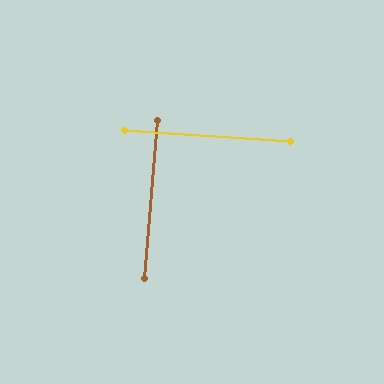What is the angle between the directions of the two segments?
Approximately 89 degrees.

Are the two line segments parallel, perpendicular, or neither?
Perpendicular — they meet at approximately 89°.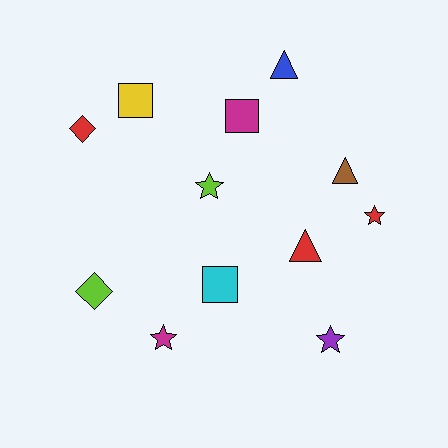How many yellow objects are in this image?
There is 1 yellow object.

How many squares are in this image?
There are 3 squares.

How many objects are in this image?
There are 12 objects.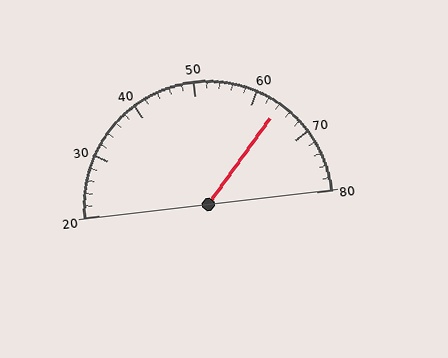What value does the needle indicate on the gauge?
The needle indicates approximately 64.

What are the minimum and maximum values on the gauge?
The gauge ranges from 20 to 80.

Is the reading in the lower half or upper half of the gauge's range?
The reading is in the upper half of the range (20 to 80).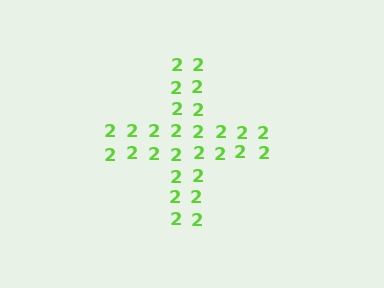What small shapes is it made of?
It is made of small digit 2's.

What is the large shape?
The large shape is a cross.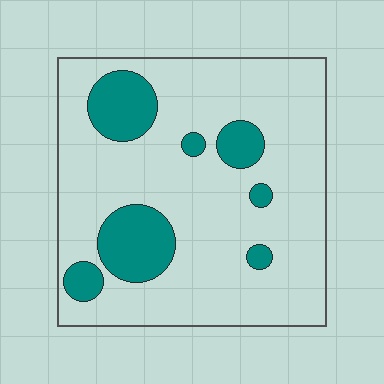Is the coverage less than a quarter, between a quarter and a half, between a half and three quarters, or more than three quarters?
Less than a quarter.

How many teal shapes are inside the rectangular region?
7.